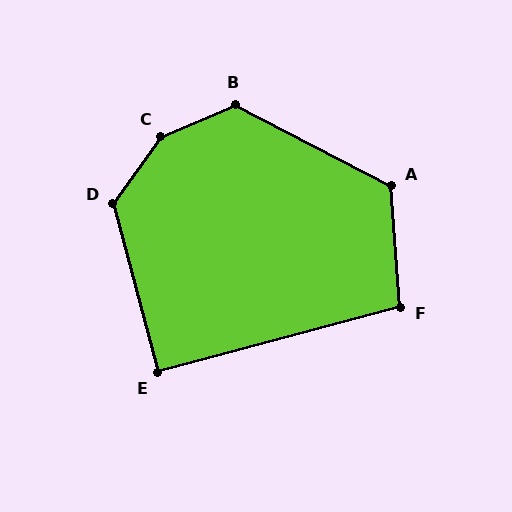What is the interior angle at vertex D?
Approximately 130 degrees (obtuse).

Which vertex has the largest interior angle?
C, at approximately 149 degrees.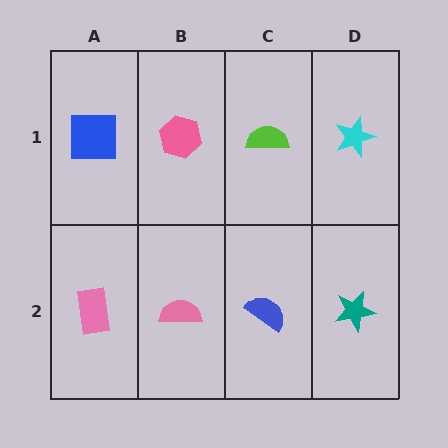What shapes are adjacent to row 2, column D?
A cyan star (row 1, column D), a blue semicircle (row 2, column C).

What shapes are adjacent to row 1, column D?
A teal star (row 2, column D), a lime semicircle (row 1, column C).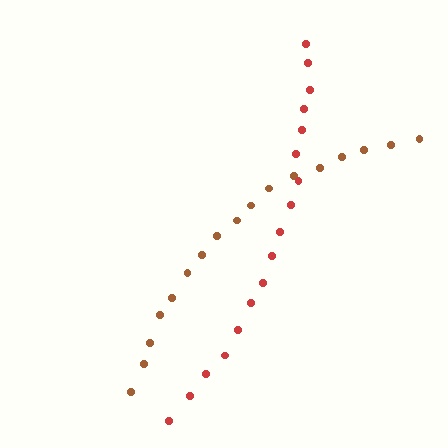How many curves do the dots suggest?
There are 2 distinct paths.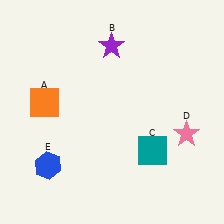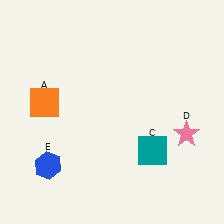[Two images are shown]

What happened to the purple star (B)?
The purple star (B) was removed in Image 2. It was in the top-left area of Image 1.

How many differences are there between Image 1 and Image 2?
There is 1 difference between the two images.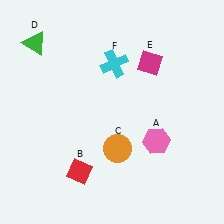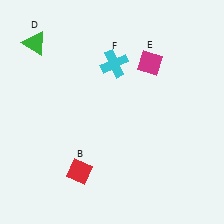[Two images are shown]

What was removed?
The orange circle (C), the pink hexagon (A) were removed in Image 2.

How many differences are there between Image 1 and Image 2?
There are 2 differences between the two images.